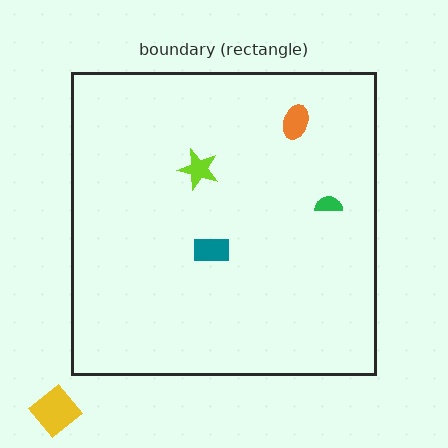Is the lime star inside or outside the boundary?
Inside.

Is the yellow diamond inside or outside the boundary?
Outside.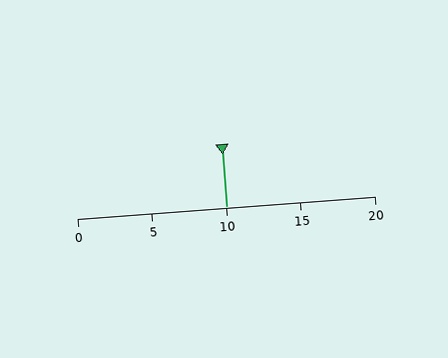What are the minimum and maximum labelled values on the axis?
The axis runs from 0 to 20.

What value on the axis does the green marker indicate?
The marker indicates approximately 10.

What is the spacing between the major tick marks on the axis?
The major ticks are spaced 5 apart.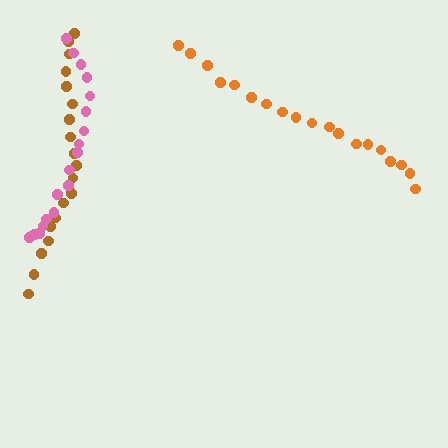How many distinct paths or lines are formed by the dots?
There are 3 distinct paths.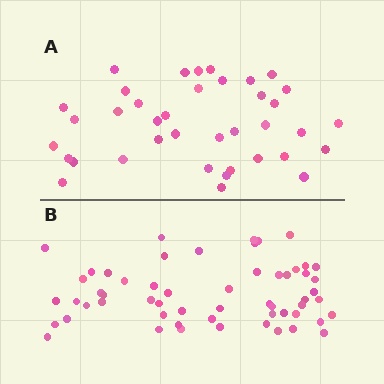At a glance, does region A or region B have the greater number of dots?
Region B (the bottom region) has more dots.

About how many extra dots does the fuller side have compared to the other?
Region B has approximately 20 more dots than region A.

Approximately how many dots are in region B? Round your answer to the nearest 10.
About 60 dots. (The exact count is 57, which rounds to 60.)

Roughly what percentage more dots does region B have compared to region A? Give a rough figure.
About 50% more.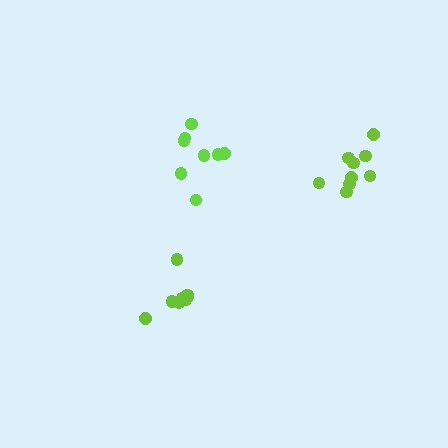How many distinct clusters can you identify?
There are 3 distinct clusters.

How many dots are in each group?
Group 1: 8 dots, Group 2: 8 dots, Group 3: 9 dots (25 total).